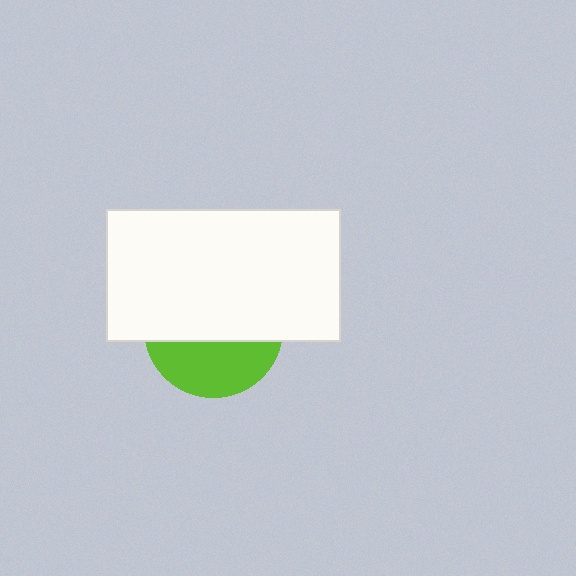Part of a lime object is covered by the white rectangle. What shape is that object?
It is a circle.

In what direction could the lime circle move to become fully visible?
The lime circle could move down. That would shift it out from behind the white rectangle entirely.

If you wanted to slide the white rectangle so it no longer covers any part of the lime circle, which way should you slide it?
Slide it up — that is the most direct way to separate the two shapes.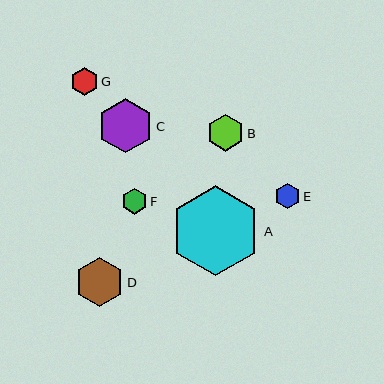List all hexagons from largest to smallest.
From largest to smallest: A, C, D, B, G, F, E.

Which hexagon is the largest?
Hexagon A is the largest with a size of approximately 90 pixels.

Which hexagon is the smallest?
Hexagon E is the smallest with a size of approximately 25 pixels.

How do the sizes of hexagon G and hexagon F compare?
Hexagon G and hexagon F are approximately the same size.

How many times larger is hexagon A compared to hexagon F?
Hexagon A is approximately 3.5 times the size of hexagon F.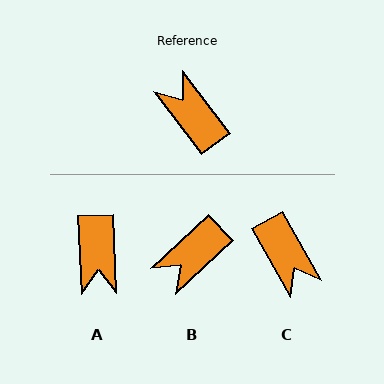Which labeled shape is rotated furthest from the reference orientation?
C, about 172 degrees away.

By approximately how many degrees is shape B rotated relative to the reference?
Approximately 96 degrees counter-clockwise.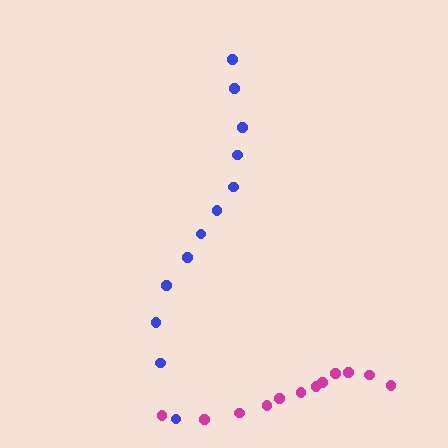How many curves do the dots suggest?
There are 2 distinct paths.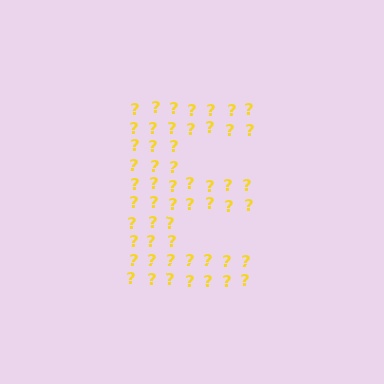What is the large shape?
The large shape is the letter E.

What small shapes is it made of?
It is made of small question marks.